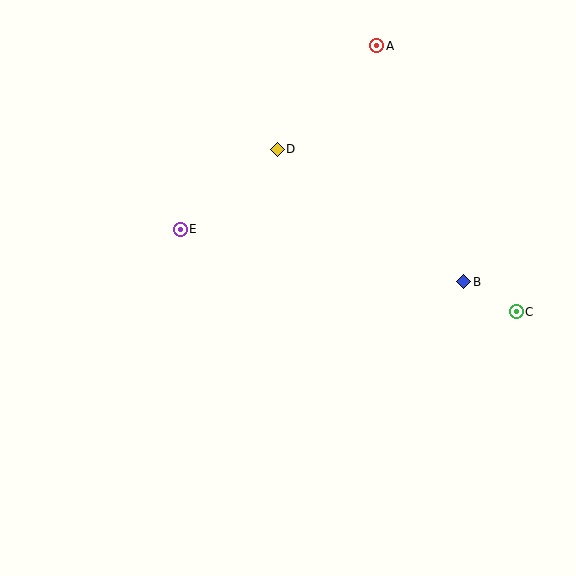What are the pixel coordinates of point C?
Point C is at (516, 312).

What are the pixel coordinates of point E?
Point E is at (180, 229).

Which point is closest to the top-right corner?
Point A is closest to the top-right corner.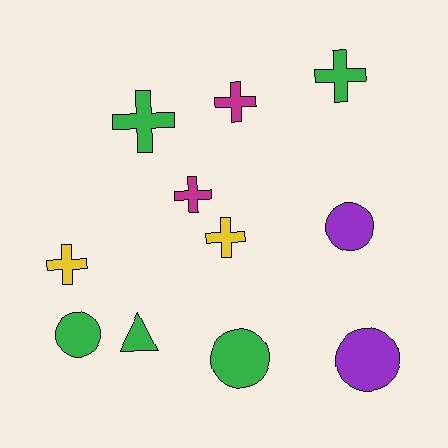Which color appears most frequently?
Green, with 5 objects.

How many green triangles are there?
There is 1 green triangle.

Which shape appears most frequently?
Cross, with 6 objects.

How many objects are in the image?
There are 11 objects.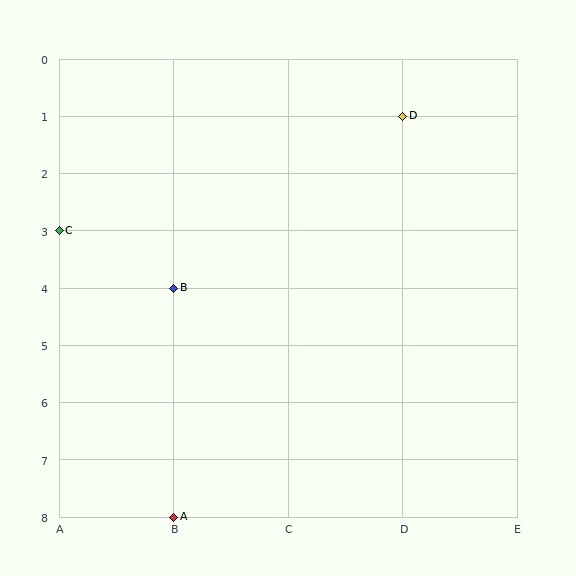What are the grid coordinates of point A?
Point A is at grid coordinates (B, 8).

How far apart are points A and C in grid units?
Points A and C are 1 column and 5 rows apart (about 5.1 grid units diagonally).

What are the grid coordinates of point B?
Point B is at grid coordinates (B, 4).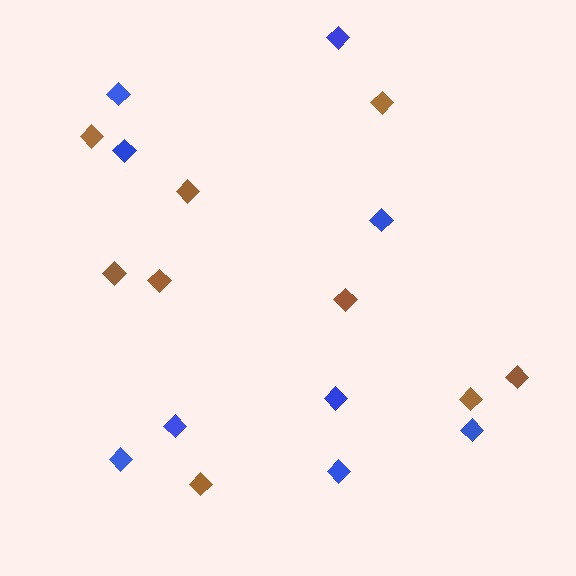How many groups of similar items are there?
There are 2 groups: one group of blue diamonds (9) and one group of brown diamonds (9).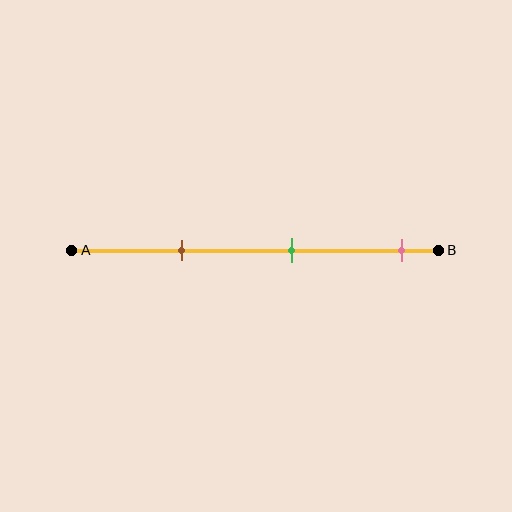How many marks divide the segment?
There are 3 marks dividing the segment.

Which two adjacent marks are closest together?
The brown and green marks are the closest adjacent pair.